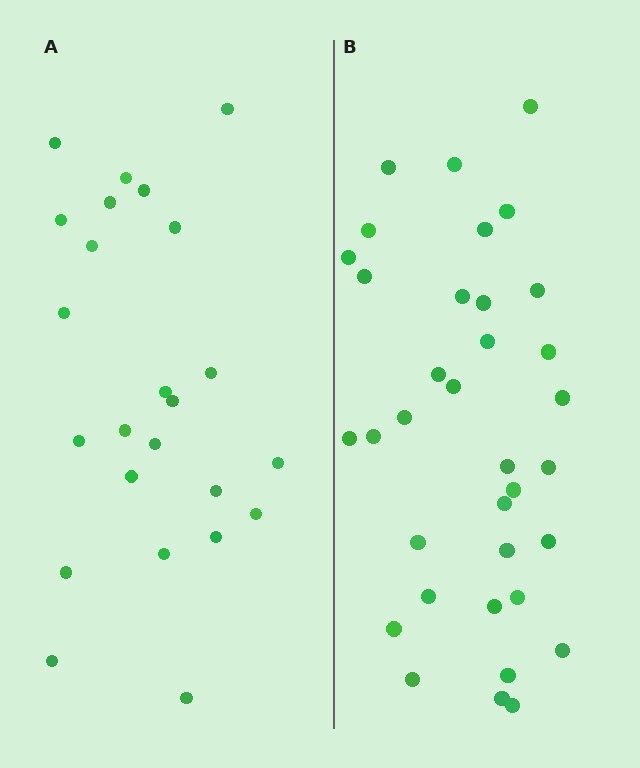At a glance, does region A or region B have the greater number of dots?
Region B (the right region) has more dots.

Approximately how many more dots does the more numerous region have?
Region B has roughly 12 or so more dots than region A.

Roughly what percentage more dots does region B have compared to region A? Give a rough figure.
About 45% more.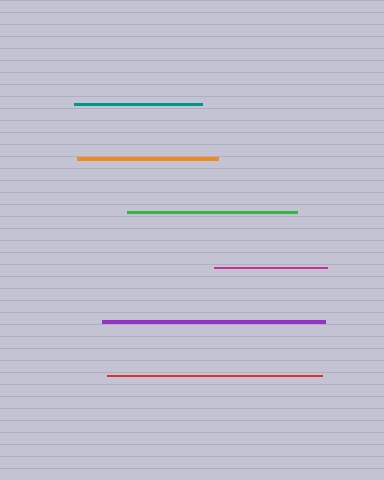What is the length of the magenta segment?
The magenta segment is approximately 113 pixels long.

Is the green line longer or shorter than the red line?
The red line is longer than the green line.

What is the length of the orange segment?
The orange segment is approximately 141 pixels long.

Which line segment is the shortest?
The magenta line is the shortest at approximately 113 pixels.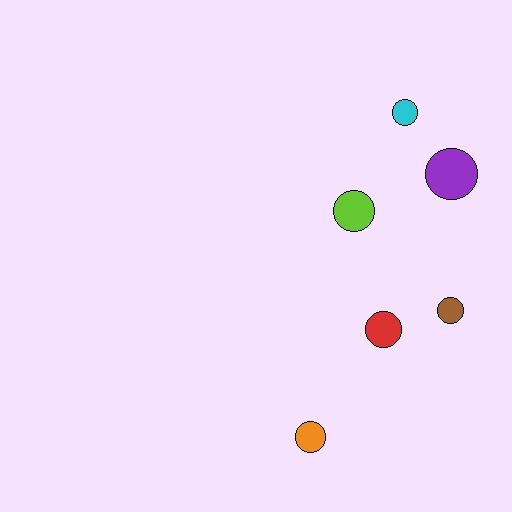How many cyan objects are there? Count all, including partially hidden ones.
There is 1 cyan object.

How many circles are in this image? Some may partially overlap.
There are 6 circles.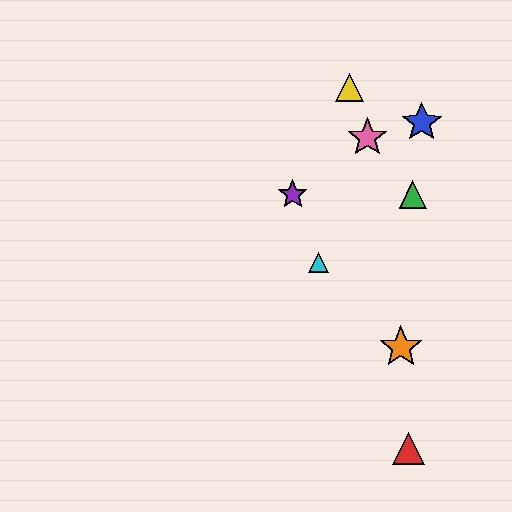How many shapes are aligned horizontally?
2 shapes (the green triangle, the purple star) are aligned horizontally.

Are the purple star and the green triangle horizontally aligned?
Yes, both are at y≈195.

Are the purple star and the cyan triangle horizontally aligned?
No, the purple star is at y≈195 and the cyan triangle is at y≈262.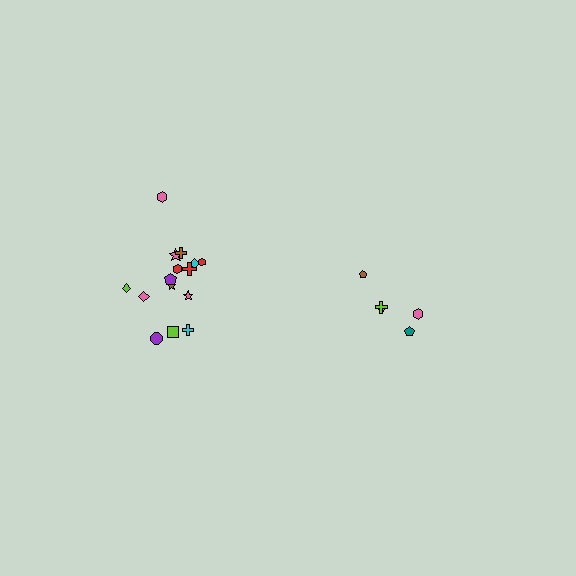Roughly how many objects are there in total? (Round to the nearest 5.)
Roughly 20 objects in total.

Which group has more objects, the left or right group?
The left group.